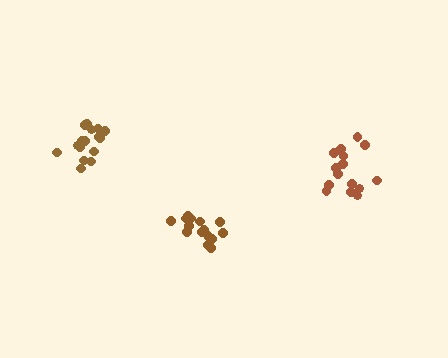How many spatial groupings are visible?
There are 3 spatial groupings.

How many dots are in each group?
Group 1: 15 dots, Group 2: 16 dots, Group 3: 16 dots (47 total).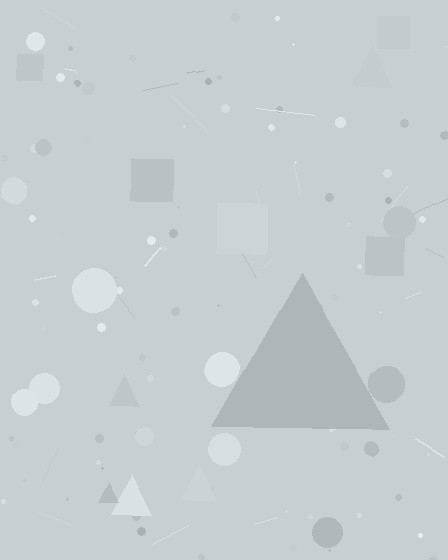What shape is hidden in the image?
A triangle is hidden in the image.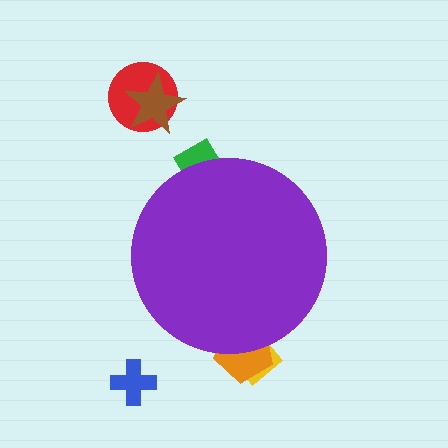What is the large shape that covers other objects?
A purple circle.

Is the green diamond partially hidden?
Yes, the green diamond is partially hidden behind the purple circle.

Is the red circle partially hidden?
No, the red circle is fully visible.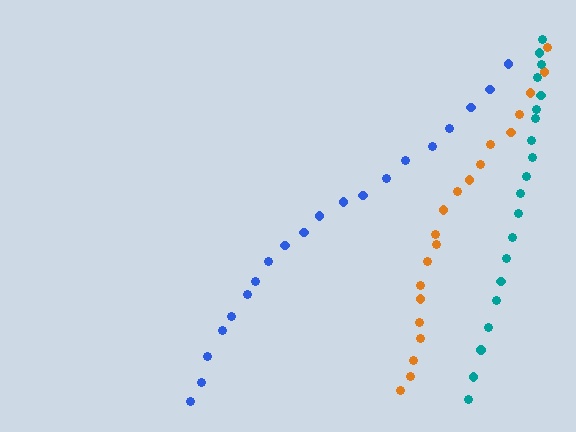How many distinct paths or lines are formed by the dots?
There are 3 distinct paths.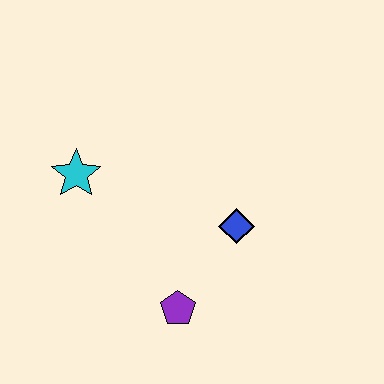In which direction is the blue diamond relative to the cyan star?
The blue diamond is to the right of the cyan star.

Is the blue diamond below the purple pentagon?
No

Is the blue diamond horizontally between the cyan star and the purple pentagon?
No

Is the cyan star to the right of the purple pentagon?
No